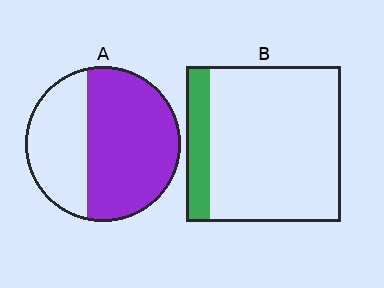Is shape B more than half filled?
No.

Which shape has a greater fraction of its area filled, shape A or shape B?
Shape A.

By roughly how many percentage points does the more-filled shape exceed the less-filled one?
By roughly 50 percentage points (A over B).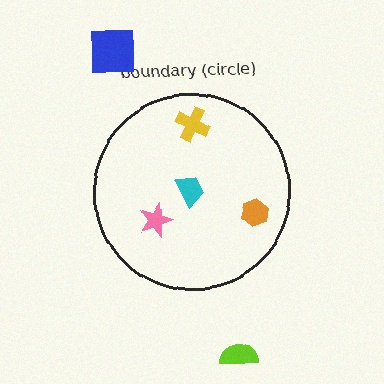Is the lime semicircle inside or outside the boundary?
Outside.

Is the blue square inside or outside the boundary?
Outside.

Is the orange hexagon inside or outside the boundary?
Inside.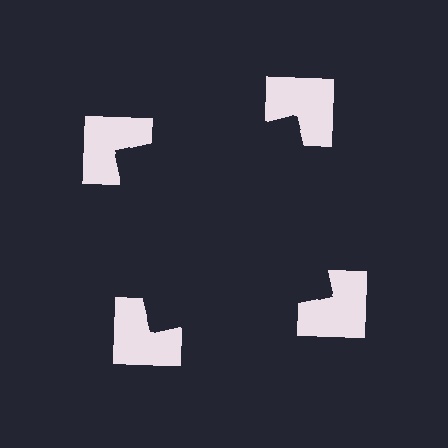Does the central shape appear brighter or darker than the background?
It typically appears slightly darker than the background, even though no actual brightness change is drawn.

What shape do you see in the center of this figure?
An illusory square — its edges are inferred from the aligned wedge cuts in the notched squares, not physically drawn.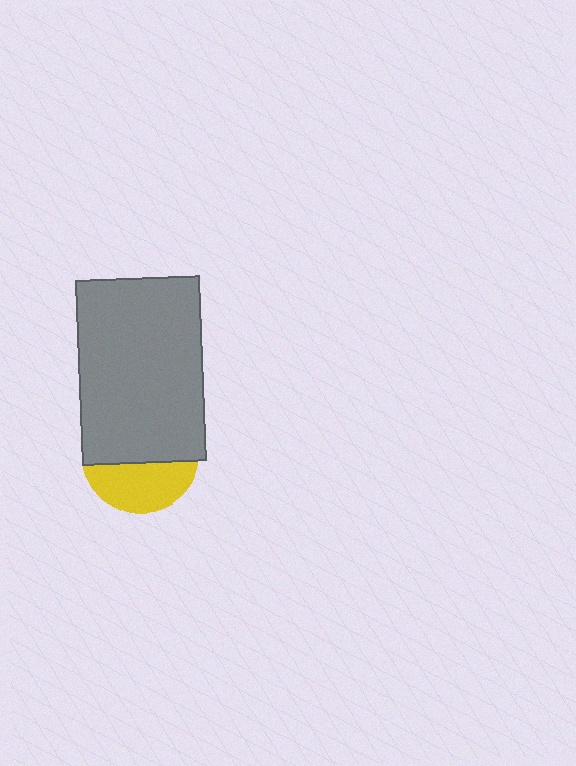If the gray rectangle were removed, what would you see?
You would see the complete yellow circle.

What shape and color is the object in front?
The object in front is a gray rectangle.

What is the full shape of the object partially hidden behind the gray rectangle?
The partially hidden object is a yellow circle.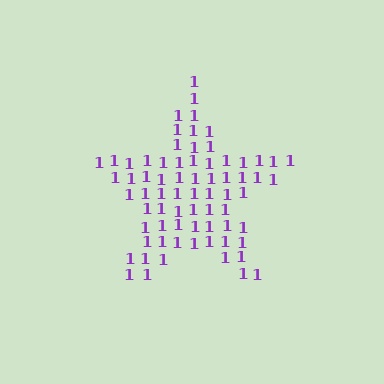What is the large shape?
The large shape is a star.